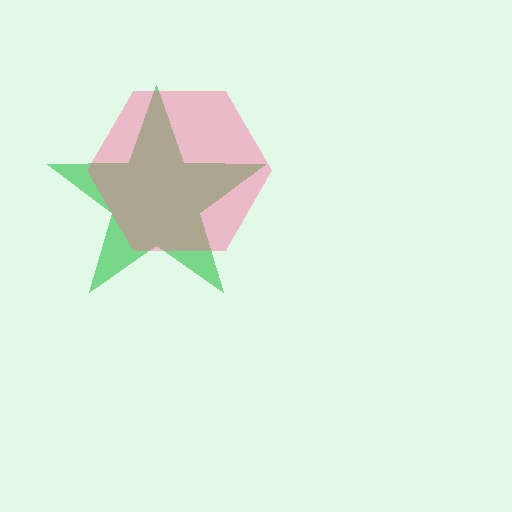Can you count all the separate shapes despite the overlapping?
Yes, there are 2 separate shapes.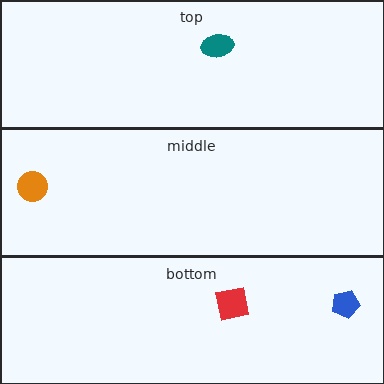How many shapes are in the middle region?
1.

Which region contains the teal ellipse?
The top region.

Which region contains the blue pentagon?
The bottom region.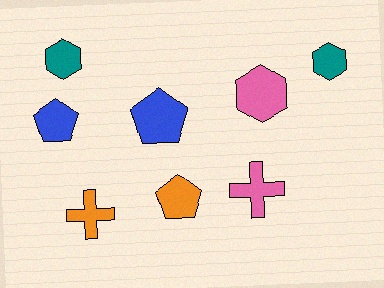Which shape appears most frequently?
Hexagon, with 3 objects.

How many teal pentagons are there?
There are no teal pentagons.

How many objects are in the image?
There are 8 objects.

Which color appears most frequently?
Blue, with 2 objects.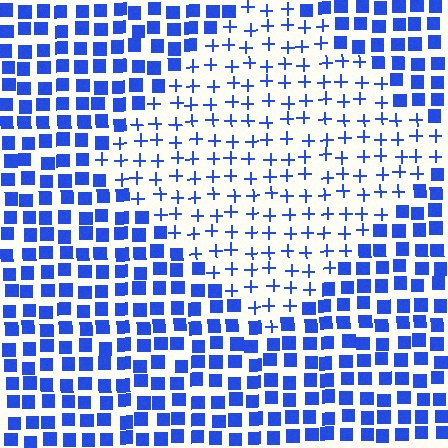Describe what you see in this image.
The image is filled with small blue elements arranged in a uniform grid. A diamond-shaped region contains plus signs, while the surrounding area contains squares. The boundary is defined purely by the change in element shape.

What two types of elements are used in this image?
The image uses plus signs inside the diamond region and squares outside it.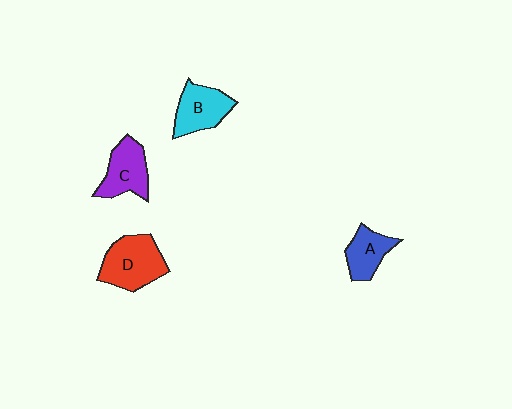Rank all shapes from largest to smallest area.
From largest to smallest: D (red), B (cyan), C (purple), A (blue).